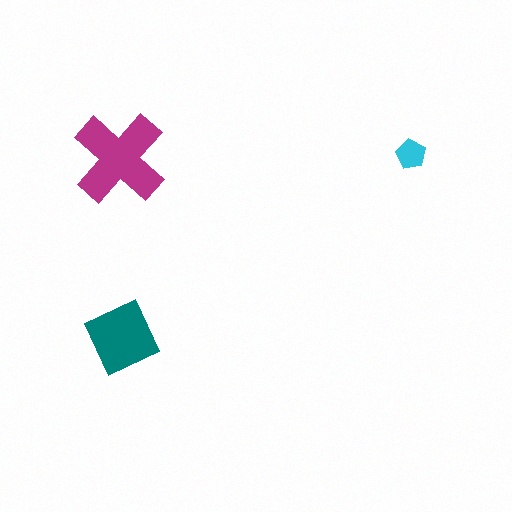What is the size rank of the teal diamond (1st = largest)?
2nd.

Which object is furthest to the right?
The cyan pentagon is rightmost.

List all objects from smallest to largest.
The cyan pentagon, the teal diamond, the magenta cross.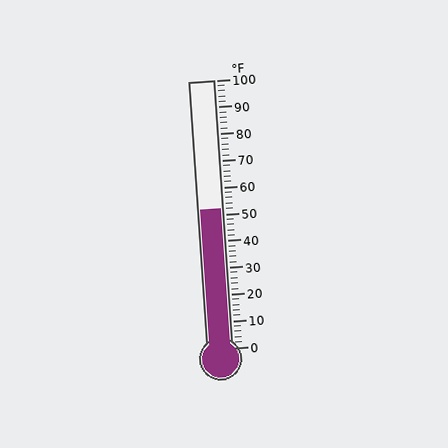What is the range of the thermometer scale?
The thermometer scale ranges from 0°F to 100°F.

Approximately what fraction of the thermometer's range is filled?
The thermometer is filled to approximately 50% of its range.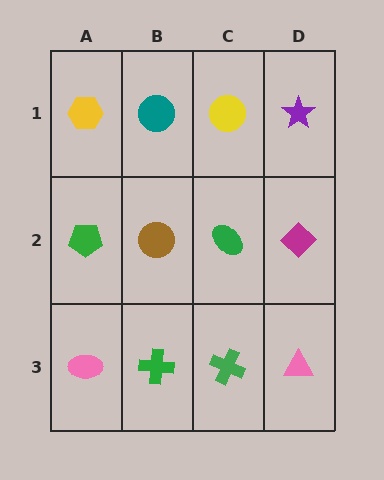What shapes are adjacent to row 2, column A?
A yellow hexagon (row 1, column A), a pink ellipse (row 3, column A), a brown circle (row 2, column B).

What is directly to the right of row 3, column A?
A green cross.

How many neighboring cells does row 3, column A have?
2.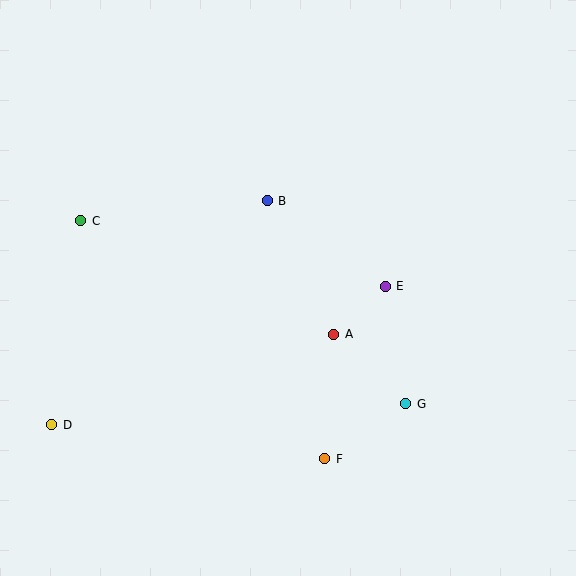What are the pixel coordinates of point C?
Point C is at (81, 221).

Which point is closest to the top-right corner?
Point E is closest to the top-right corner.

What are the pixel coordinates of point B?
Point B is at (267, 201).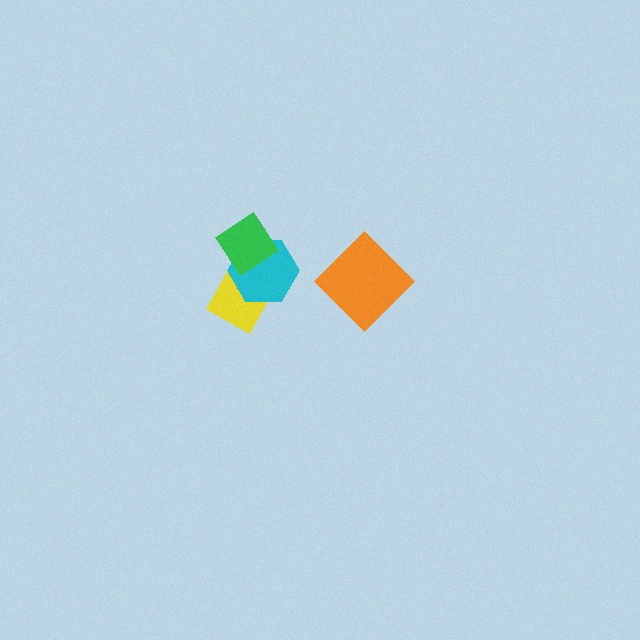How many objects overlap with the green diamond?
2 objects overlap with the green diamond.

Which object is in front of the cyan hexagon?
The green diamond is in front of the cyan hexagon.